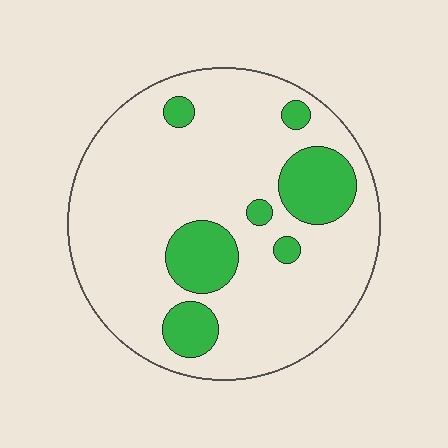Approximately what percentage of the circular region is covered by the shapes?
Approximately 20%.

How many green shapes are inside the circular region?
7.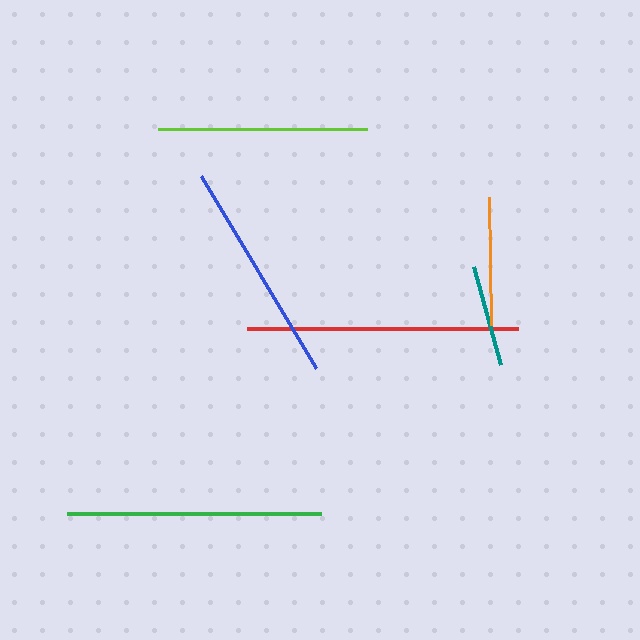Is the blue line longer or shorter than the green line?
The green line is longer than the blue line.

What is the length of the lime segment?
The lime segment is approximately 209 pixels long.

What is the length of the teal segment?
The teal segment is approximately 101 pixels long.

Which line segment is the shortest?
The teal line is the shortest at approximately 101 pixels.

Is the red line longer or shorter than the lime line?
The red line is longer than the lime line.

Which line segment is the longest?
The red line is the longest at approximately 271 pixels.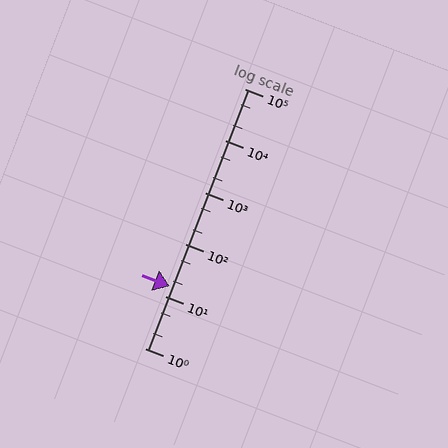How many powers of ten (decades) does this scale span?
The scale spans 5 decades, from 1 to 100000.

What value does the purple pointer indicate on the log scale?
The pointer indicates approximately 16.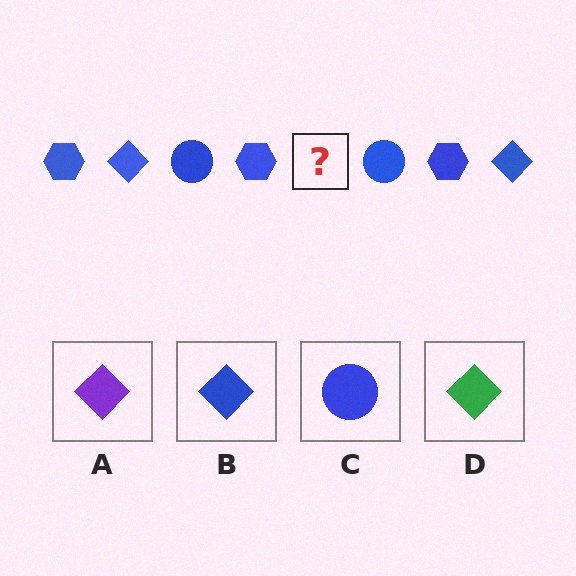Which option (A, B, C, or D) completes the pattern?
B.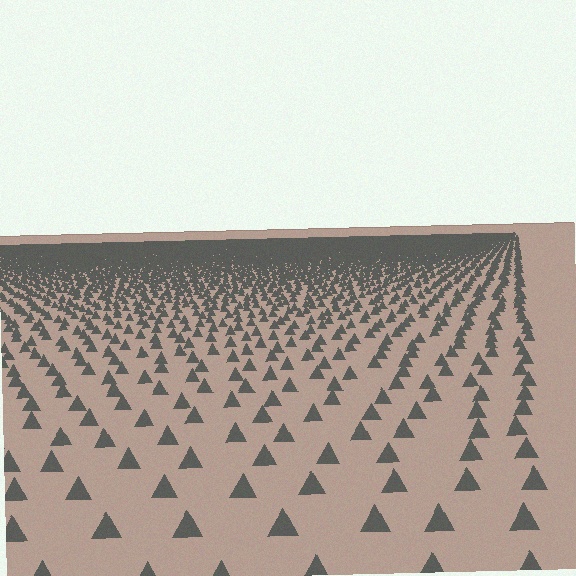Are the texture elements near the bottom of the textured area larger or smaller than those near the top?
Larger. Near the bottom, elements are closer to the viewer and appear at a bigger on-screen size.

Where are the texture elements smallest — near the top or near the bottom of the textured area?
Near the top.